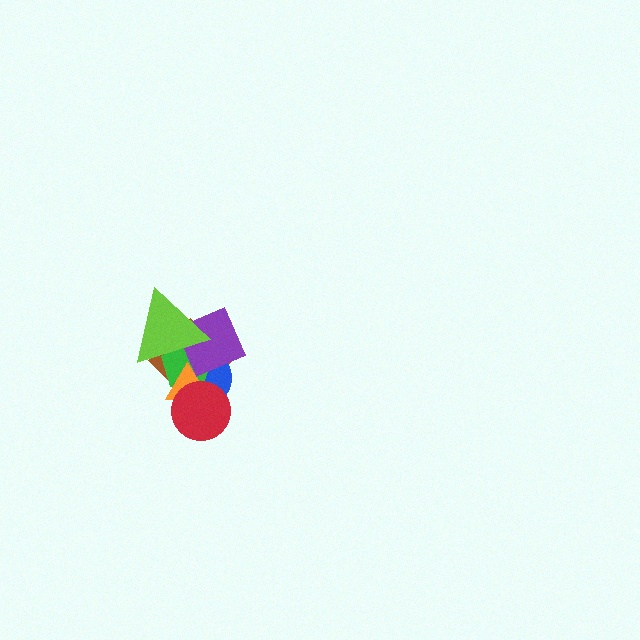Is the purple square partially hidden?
Yes, it is partially covered by another shape.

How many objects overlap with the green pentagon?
6 objects overlap with the green pentagon.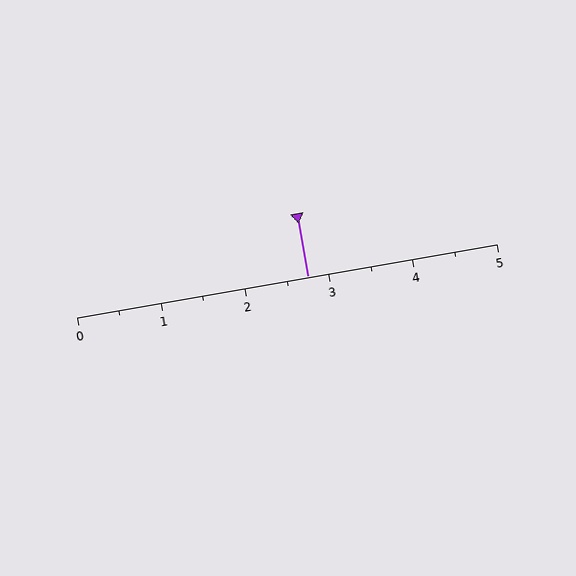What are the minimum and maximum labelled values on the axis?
The axis runs from 0 to 5.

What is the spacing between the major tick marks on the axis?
The major ticks are spaced 1 apart.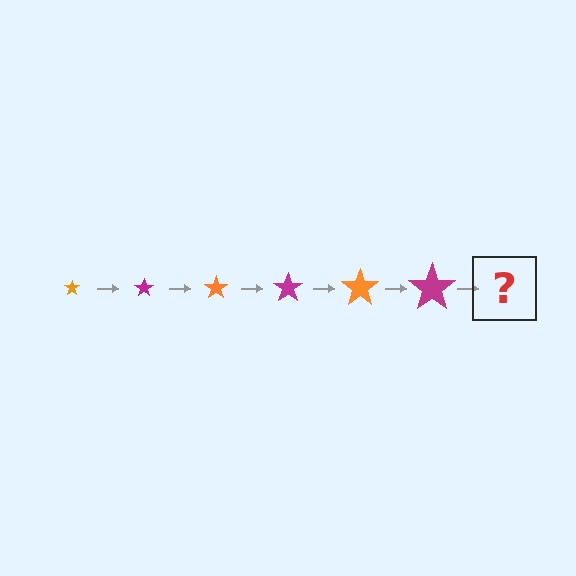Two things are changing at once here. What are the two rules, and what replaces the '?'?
The two rules are that the star grows larger each step and the color cycles through orange and magenta. The '?' should be an orange star, larger than the previous one.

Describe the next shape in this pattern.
It should be an orange star, larger than the previous one.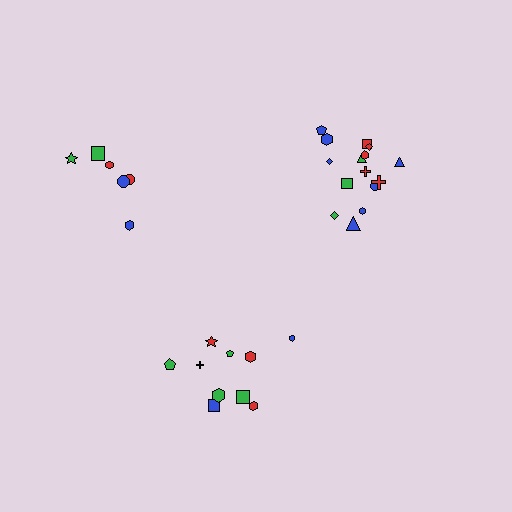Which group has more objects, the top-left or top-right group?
The top-right group.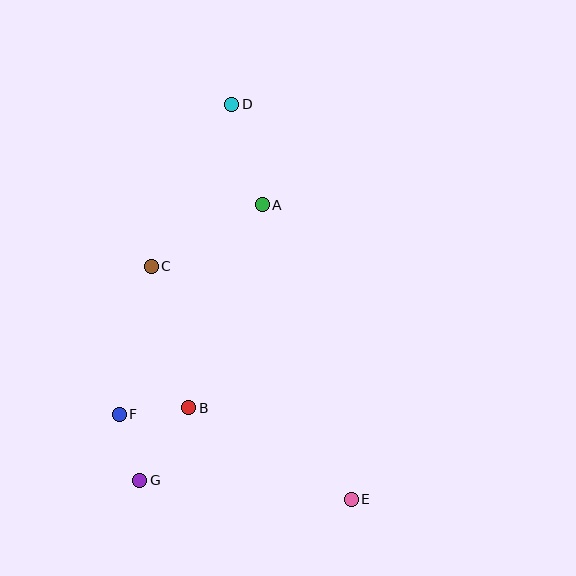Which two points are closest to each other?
Points F and G are closest to each other.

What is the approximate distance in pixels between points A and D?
The distance between A and D is approximately 105 pixels.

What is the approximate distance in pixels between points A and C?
The distance between A and C is approximately 127 pixels.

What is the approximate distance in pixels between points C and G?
The distance between C and G is approximately 214 pixels.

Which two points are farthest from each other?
Points D and E are farthest from each other.